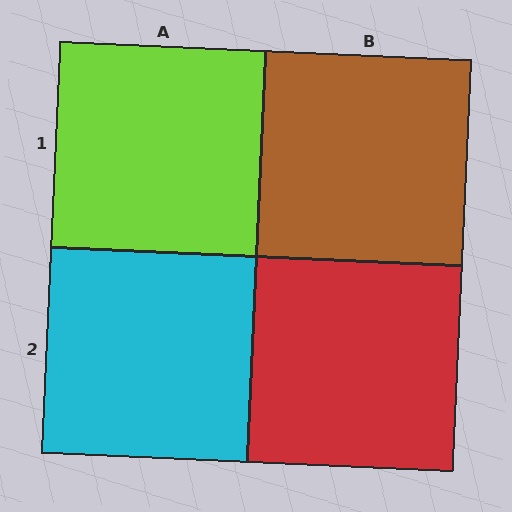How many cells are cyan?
1 cell is cyan.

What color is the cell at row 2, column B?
Red.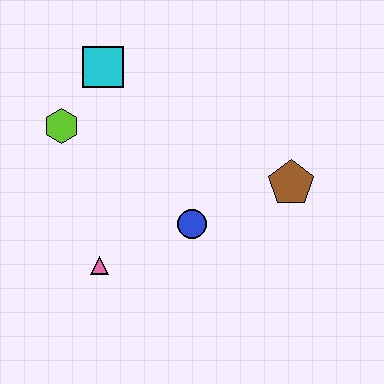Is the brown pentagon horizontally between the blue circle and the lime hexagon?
No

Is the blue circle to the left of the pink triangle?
No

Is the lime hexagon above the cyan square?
No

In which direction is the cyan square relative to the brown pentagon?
The cyan square is to the left of the brown pentagon.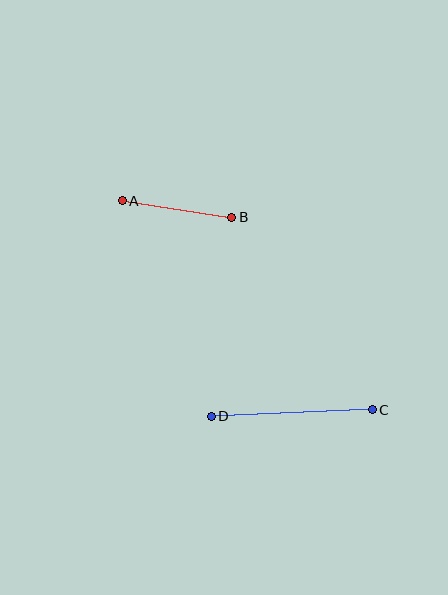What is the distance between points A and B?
The distance is approximately 111 pixels.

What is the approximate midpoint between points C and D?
The midpoint is at approximately (292, 413) pixels.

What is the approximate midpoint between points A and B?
The midpoint is at approximately (177, 209) pixels.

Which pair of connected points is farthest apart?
Points C and D are farthest apart.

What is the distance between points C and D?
The distance is approximately 161 pixels.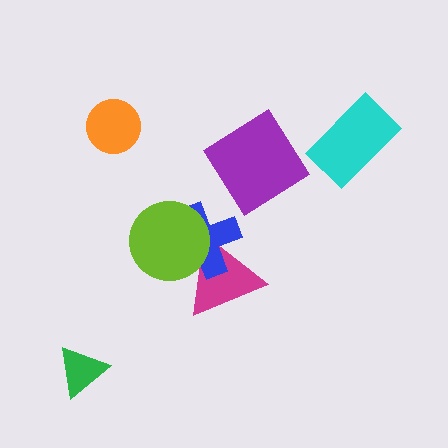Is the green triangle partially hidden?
No, no other shape covers it.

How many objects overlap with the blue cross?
2 objects overlap with the blue cross.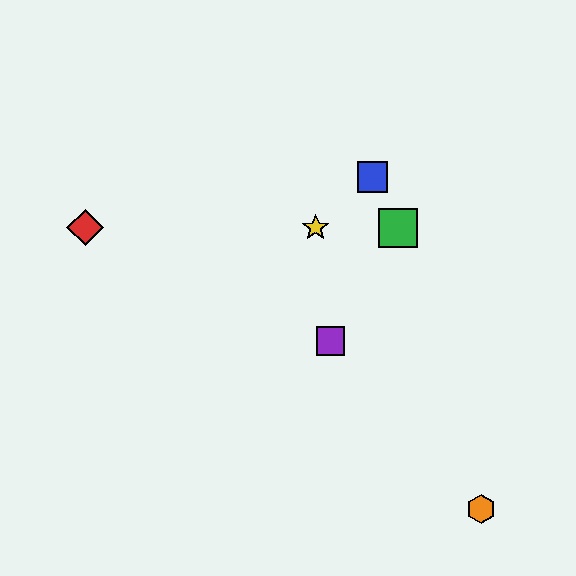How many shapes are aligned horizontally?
3 shapes (the red diamond, the green square, the yellow star) are aligned horizontally.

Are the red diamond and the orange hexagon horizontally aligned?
No, the red diamond is at y≈228 and the orange hexagon is at y≈509.